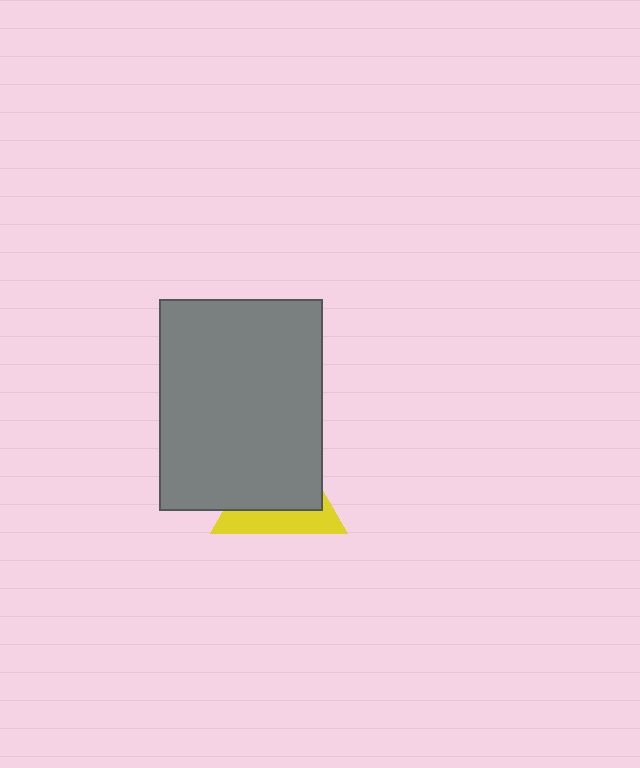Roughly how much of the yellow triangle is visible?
A small part of it is visible (roughly 35%).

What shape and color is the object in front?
The object in front is a gray rectangle.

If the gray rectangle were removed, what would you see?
You would see the complete yellow triangle.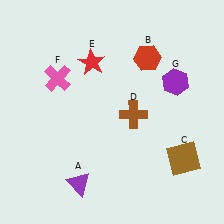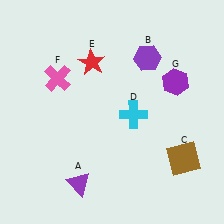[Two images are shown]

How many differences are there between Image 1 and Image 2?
There are 2 differences between the two images.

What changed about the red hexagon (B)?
In Image 1, B is red. In Image 2, it changed to purple.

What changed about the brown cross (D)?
In Image 1, D is brown. In Image 2, it changed to cyan.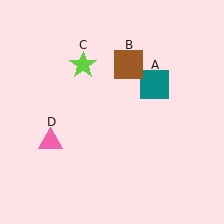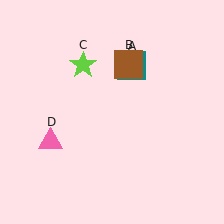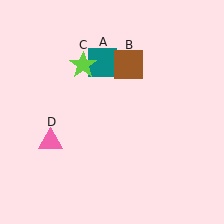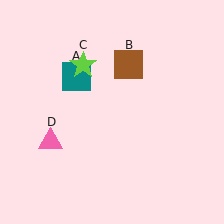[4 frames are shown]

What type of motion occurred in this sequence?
The teal square (object A) rotated counterclockwise around the center of the scene.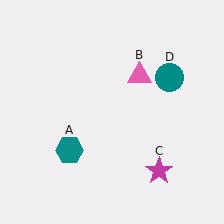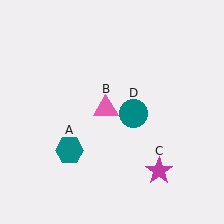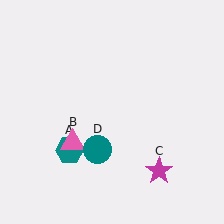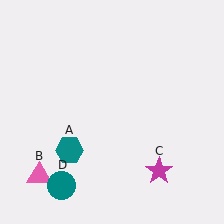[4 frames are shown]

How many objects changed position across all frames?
2 objects changed position: pink triangle (object B), teal circle (object D).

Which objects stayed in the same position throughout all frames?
Teal hexagon (object A) and magenta star (object C) remained stationary.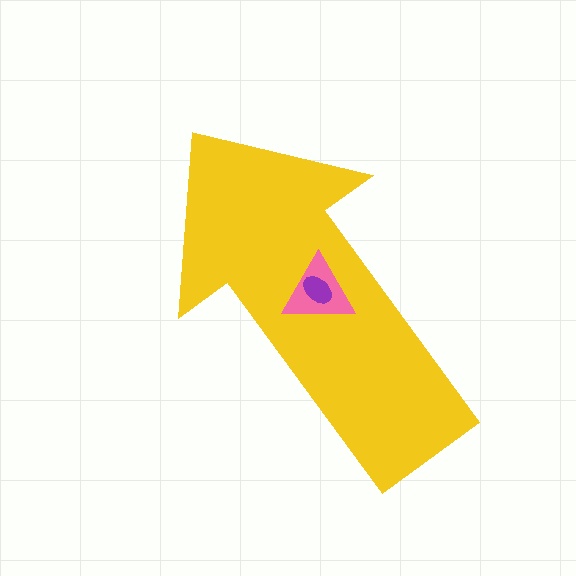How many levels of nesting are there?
3.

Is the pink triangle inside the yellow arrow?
Yes.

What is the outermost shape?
The yellow arrow.